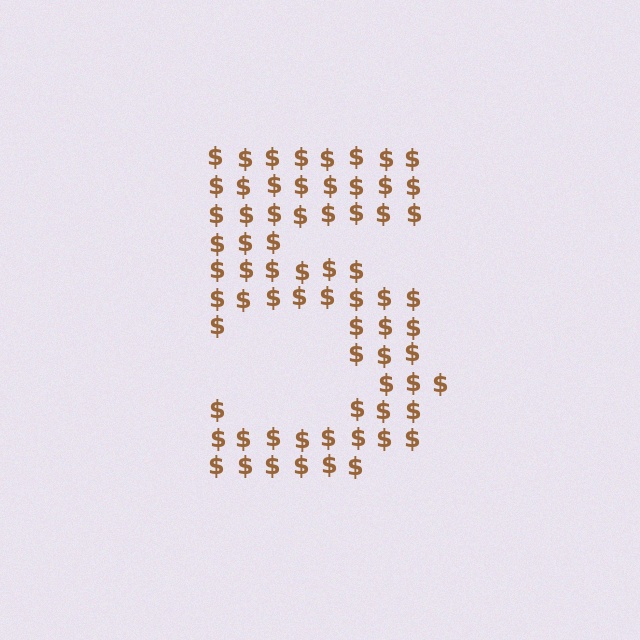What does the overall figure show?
The overall figure shows the digit 5.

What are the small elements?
The small elements are dollar signs.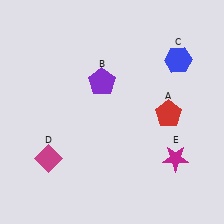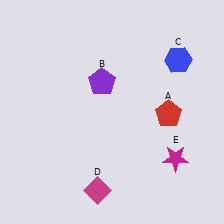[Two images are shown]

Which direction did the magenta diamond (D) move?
The magenta diamond (D) moved right.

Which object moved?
The magenta diamond (D) moved right.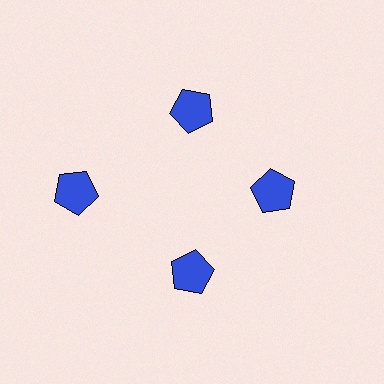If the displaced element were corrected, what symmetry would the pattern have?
It would have 4-fold rotational symmetry — the pattern would map onto itself every 90 degrees.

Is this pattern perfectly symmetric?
No. The 4 blue pentagons are arranged in a ring, but one element near the 9 o'clock position is pushed outward from the center, breaking the 4-fold rotational symmetry.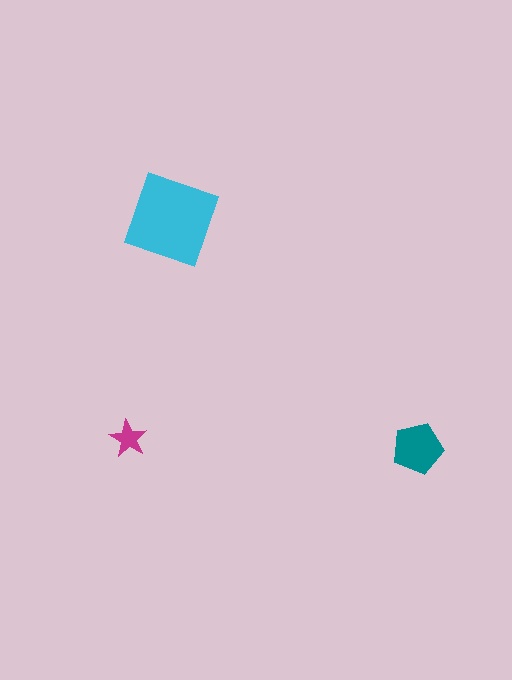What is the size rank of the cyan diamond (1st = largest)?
1st.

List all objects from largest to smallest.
The cyan diamond, the teal pentagon, the magenta star.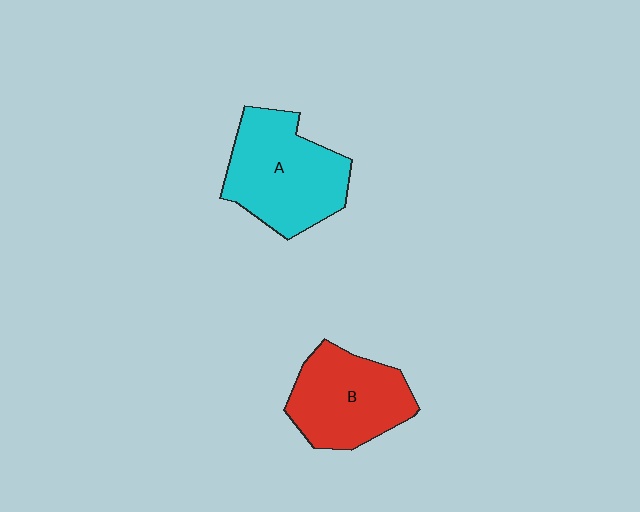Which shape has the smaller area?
Shape B (red).